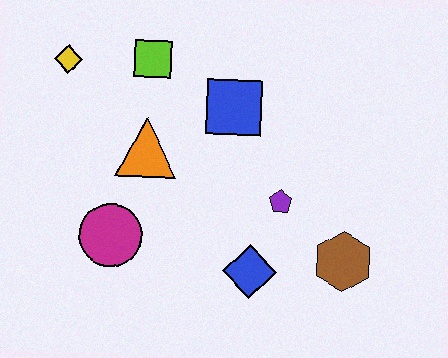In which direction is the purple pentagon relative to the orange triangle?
The purple pentagon is to the right of the orange triangle.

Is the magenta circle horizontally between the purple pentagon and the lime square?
No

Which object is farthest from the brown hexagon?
The yellow diamond is farthest from the brown hexagon.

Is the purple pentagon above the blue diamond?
Yes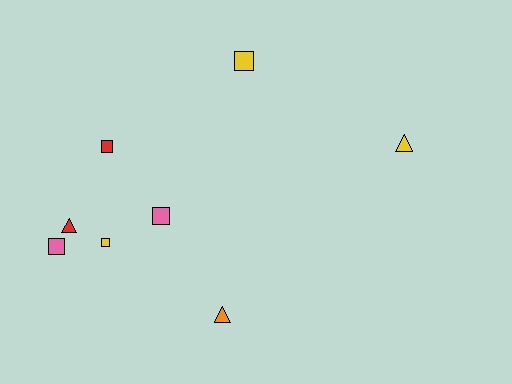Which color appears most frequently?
Yellow, with 3 objects.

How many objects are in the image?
There are 8 objects.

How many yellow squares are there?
There are 2 yellow squares.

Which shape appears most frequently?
Square, with 5 objects.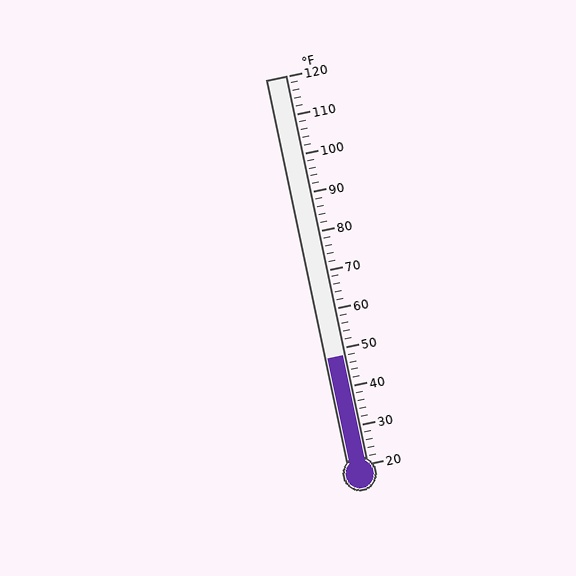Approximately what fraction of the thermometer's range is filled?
The thermometer is filled to approximately 30% of its range.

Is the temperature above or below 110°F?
The temperature is below 110°F.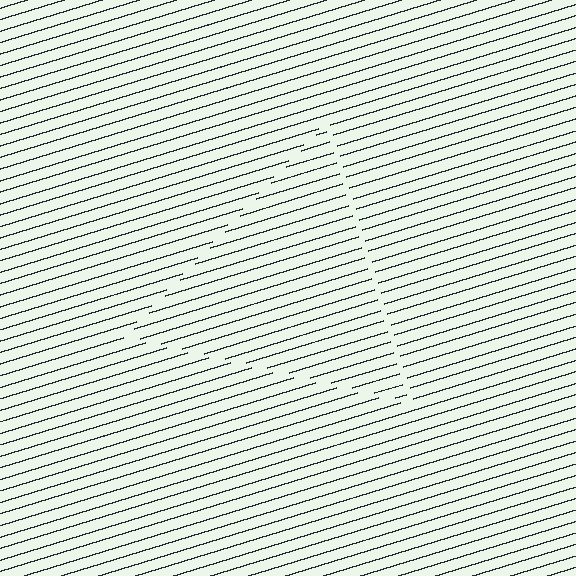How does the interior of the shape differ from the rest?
The interior of the shape contains the same grating, shifted by half a period — the contour is defined by the phase discontinuity where line-ends from the inner and outer gratings abut.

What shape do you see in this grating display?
An illusory triangle. The interior of the shape contains the same grating, shifted by half a period — the contour is defined by the phase discontinuity where line-ends from the inner and outer gratings abut.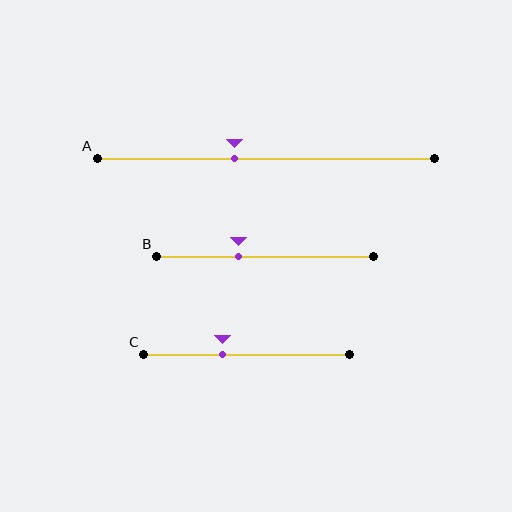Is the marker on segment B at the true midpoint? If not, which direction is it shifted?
No, the marker on segment B is shifted to the left by about 12% of the segment length.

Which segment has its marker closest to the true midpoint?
Segment A has its marker closest to the true midpoint.